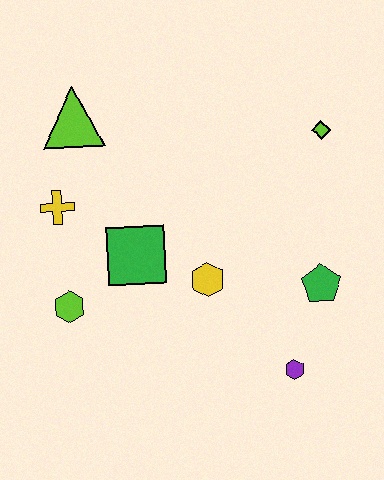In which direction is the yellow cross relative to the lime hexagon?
The yellow cross is above the lime hexagon.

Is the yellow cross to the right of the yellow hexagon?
No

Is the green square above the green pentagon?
Yes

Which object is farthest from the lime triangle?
The purple hexagon is farthest from the lime triangle.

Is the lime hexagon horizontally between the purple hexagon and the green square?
No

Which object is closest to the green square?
The yellow hexagon is closest to the green square.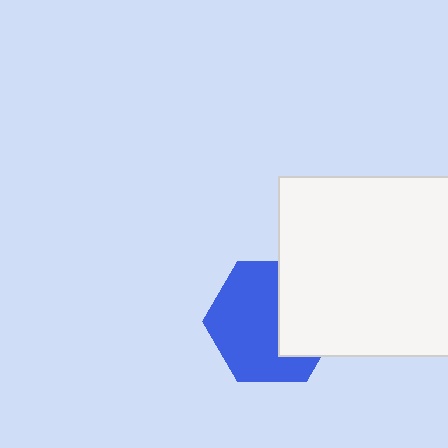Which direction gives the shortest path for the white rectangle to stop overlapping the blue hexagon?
Moving right gives the shortest separation.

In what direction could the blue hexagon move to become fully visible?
The blue hexagon could move left. That would shift it out from behind the white rectangle entirely.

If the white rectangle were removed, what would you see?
You would see the complete blue hexagon.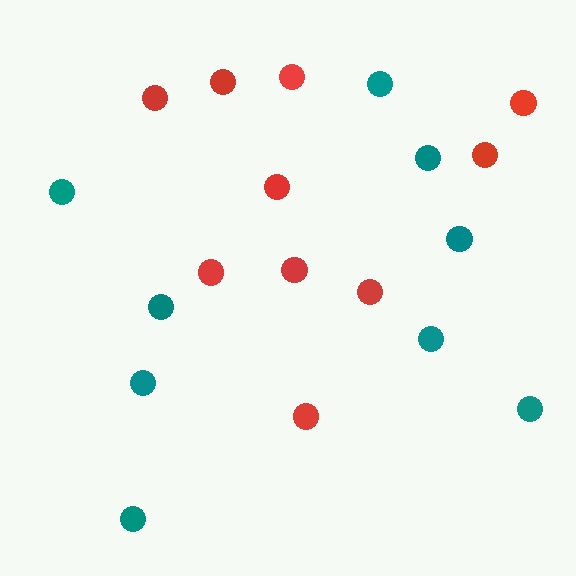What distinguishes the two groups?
There are 2 groups: one group of red circles (10) and one group of teal circles (9).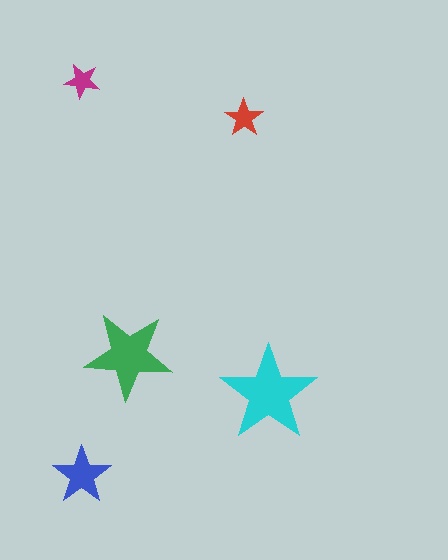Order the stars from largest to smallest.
the cyan one, the green one, the blue one, the red one, the magenta one.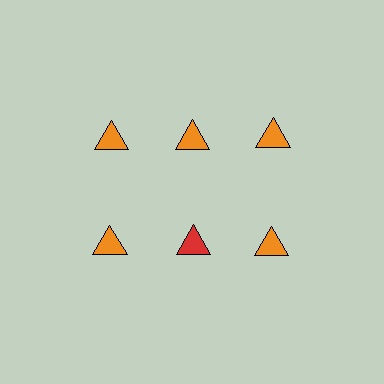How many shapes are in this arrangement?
There are 6 shapes arranged in a grid pattern.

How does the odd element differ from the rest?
It has a different color: red instead of orange.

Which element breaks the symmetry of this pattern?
The red triangle in the second row, second from left column breaks the symmetry. All other shapes are orange triangles.